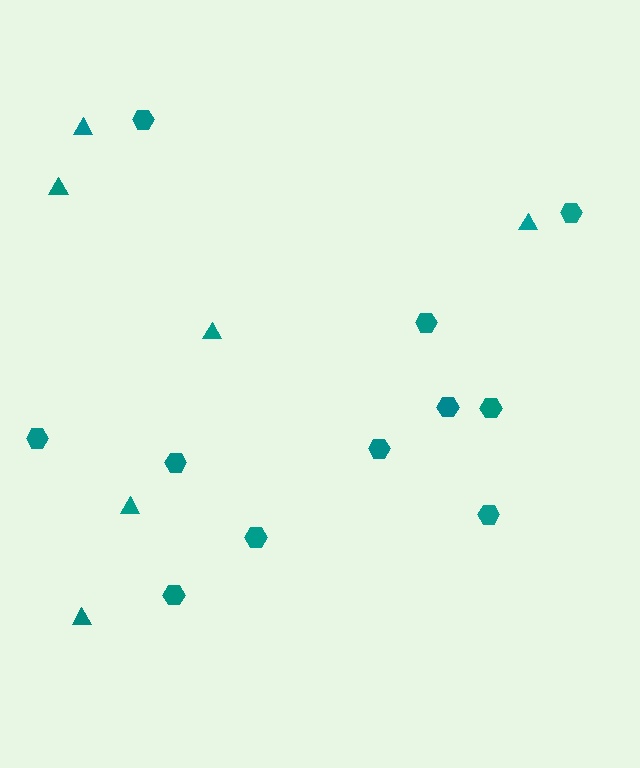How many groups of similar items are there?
There are 2 groups: one group of triangles (6) and one group of hexagons (11).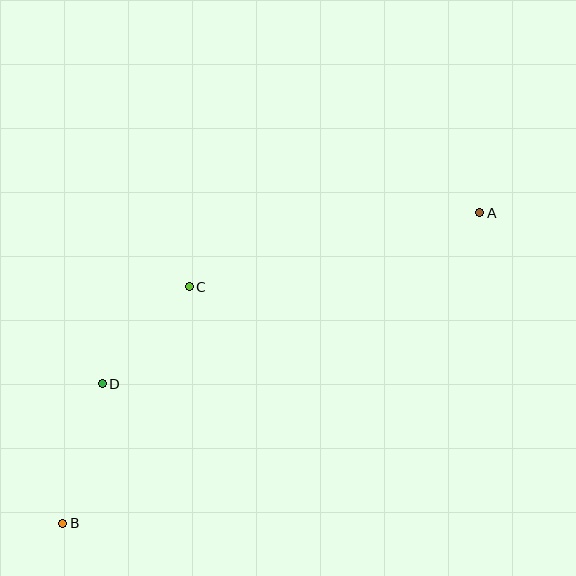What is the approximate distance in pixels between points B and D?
The distance between B and D is approximately 145 pixels.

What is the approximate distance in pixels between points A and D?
The distance between A and D is approximately 415 pixels.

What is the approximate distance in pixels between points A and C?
The distance between A and C is approximately 300 pixels.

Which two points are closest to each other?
Points C and D are closest to each other.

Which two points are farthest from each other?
Points A and B are farthest from each other.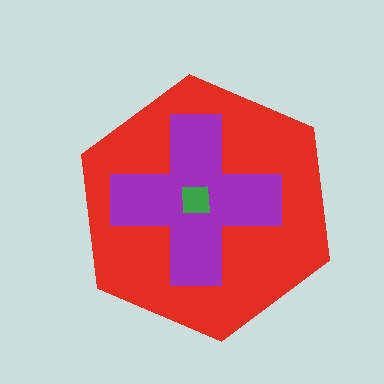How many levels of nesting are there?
3.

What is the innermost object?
The green square.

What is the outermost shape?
The red hexagon.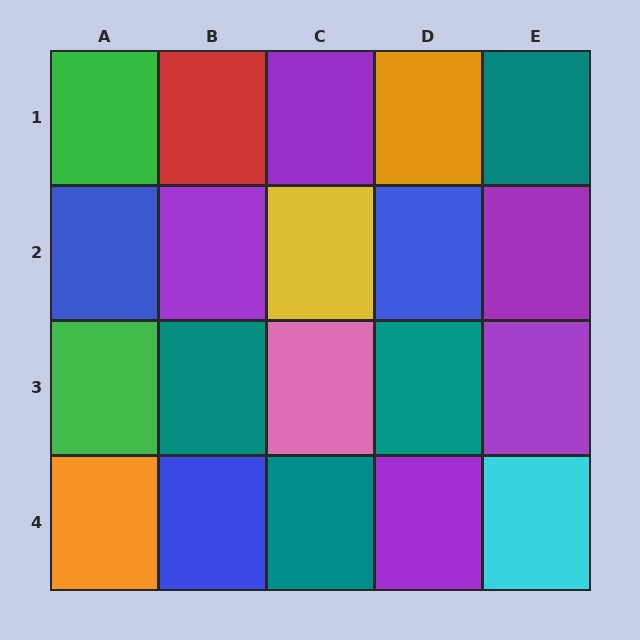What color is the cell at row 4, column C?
Teal.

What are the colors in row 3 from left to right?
Green, teal, pink, teal, purple.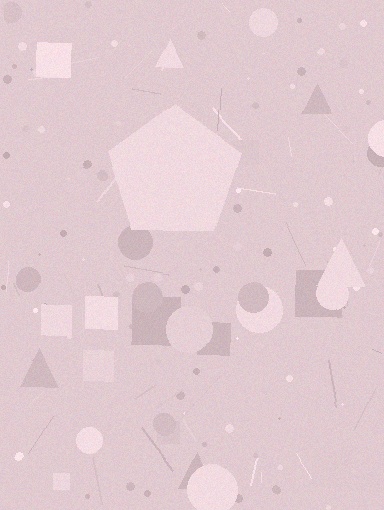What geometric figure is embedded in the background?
A pentagon is embedded in the background.